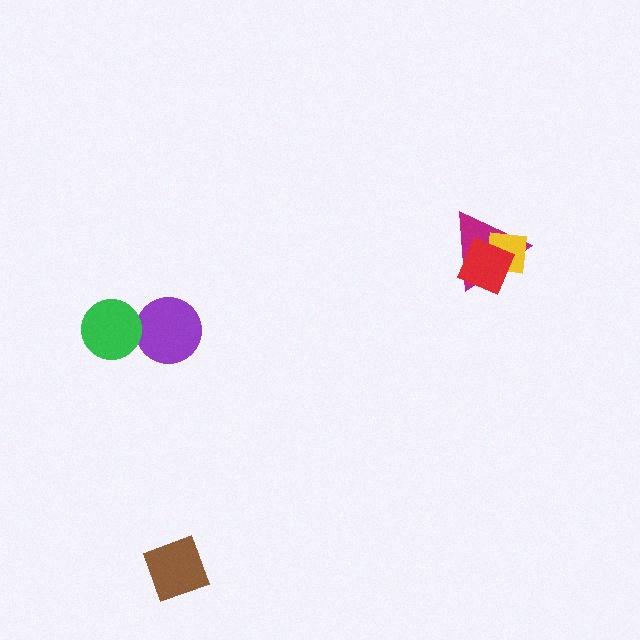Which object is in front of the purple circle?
The green circle is in front of the purple circle.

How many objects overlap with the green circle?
1 object overlaps with the green circle.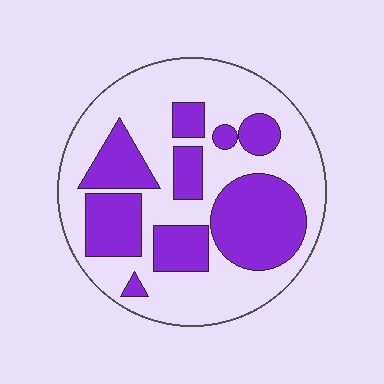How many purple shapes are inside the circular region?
9.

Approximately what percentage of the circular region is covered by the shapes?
Approximately 40%.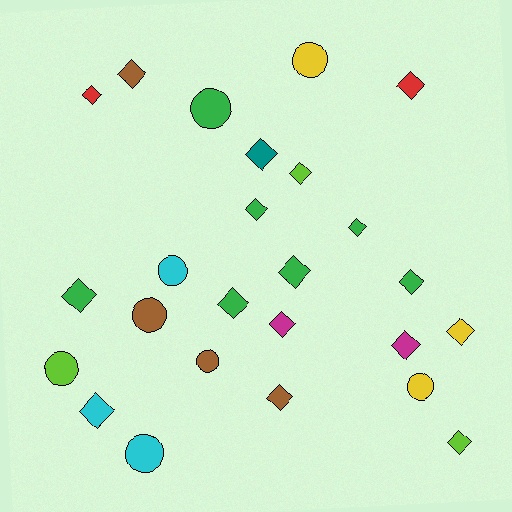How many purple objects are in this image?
There are no purple objects.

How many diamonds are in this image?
There are 17 diamonds.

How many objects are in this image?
There are 25 objects.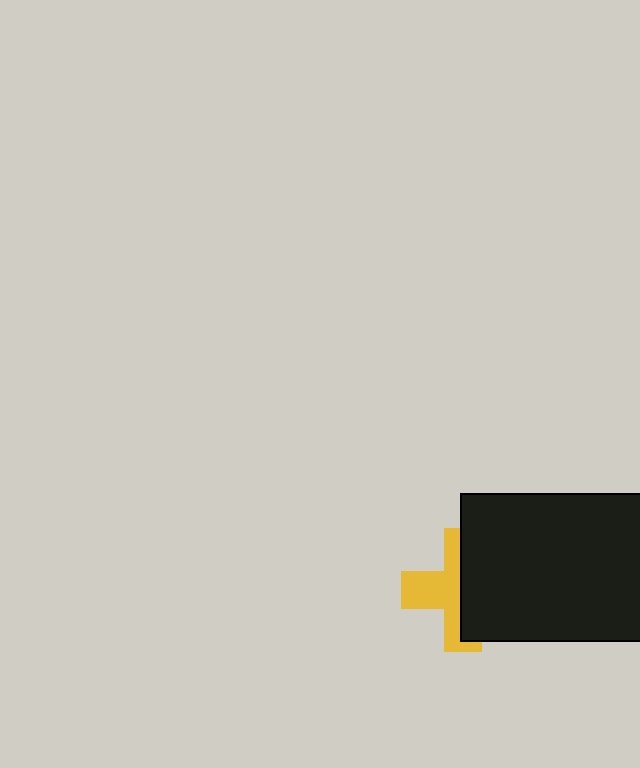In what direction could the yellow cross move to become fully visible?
The yellow cross could move left. That would shift it out from behind the black rectangle entirely.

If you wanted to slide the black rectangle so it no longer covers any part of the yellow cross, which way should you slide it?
Slide it right — that is the most direct way to separate the two shapes.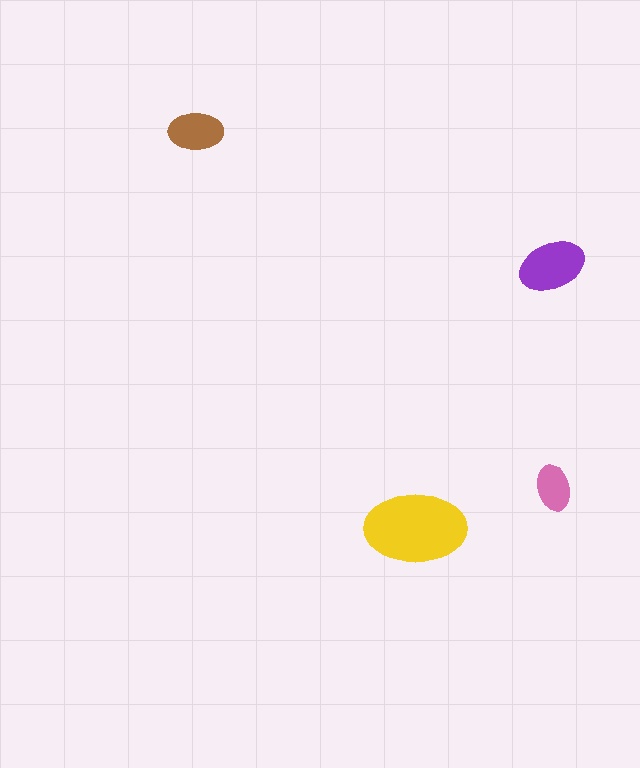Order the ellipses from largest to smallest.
the yellow one, the purple one, the brown one, the pink one.